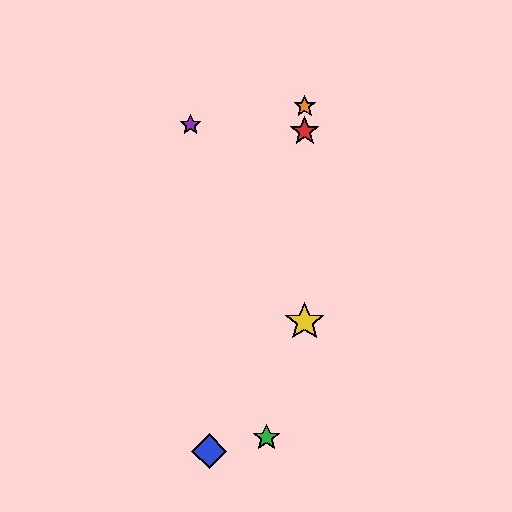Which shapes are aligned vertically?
The red star, the yellow star, the orange star are aligned vertically.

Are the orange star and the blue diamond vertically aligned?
No, the orange star is at x≈305 and the blue diamond is at x≈209.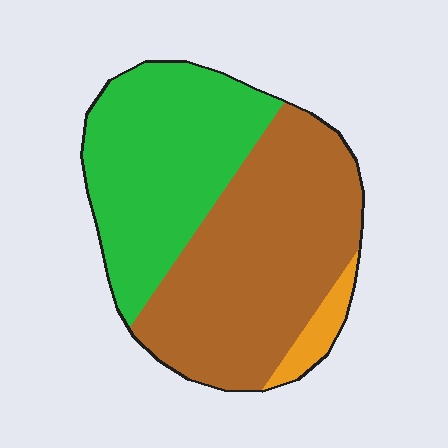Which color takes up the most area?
Brown, at roughly 55%.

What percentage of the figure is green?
Green takes up between a third and a half of the figure.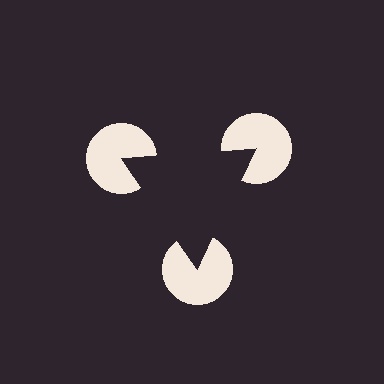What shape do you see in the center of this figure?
An illusory triangle — its edges are inferred from the aligned wedge cuts in the pac-man discs, not physically drawn.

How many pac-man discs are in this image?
There are 3 — one at each vertex of the illusory triangle.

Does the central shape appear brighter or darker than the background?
It typically appears slightly darker than the background, even though no actual brightness change is drawn.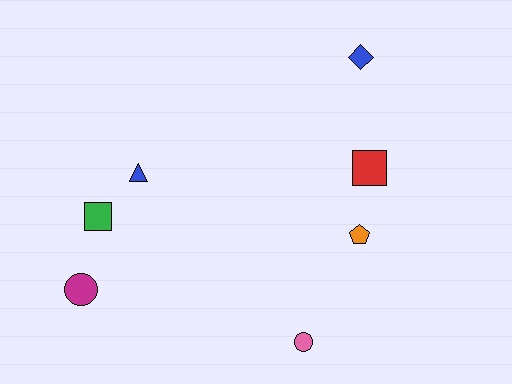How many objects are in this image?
There are 7 objects.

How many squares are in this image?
There are 2 squares.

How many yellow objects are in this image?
There are no yellow objects.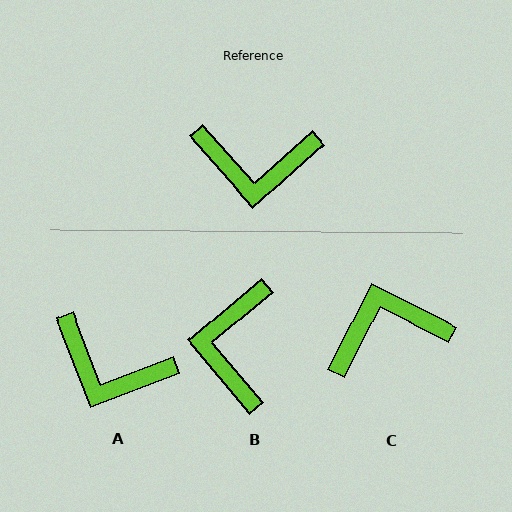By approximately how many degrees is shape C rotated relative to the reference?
Approximately 159 degrees clockwise.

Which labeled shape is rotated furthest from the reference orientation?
C, about 159 degrees away.